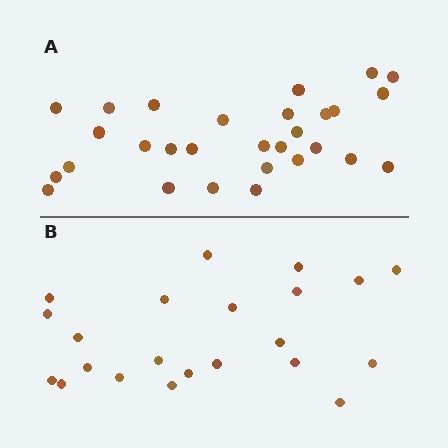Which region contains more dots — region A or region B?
Region A (the top region) has more dots.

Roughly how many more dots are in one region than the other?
Region A has roughly 8 or so more dots than region B.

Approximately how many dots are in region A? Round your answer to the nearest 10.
About 30 dots. (The exact count is 29, which rounds to 30.)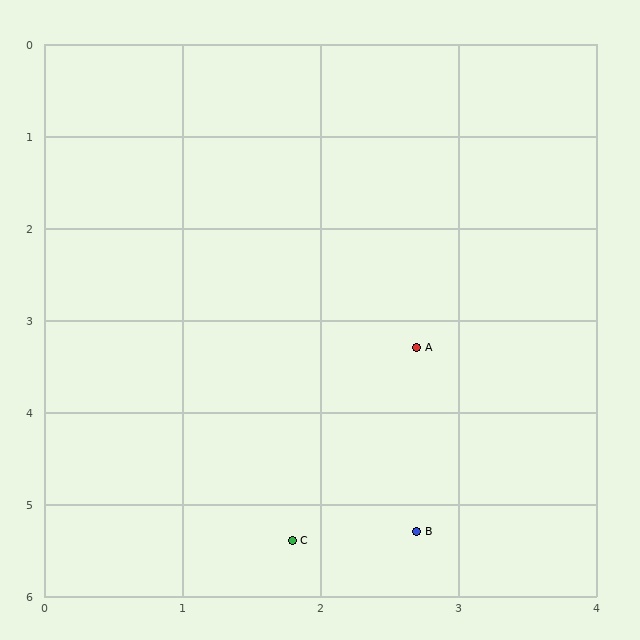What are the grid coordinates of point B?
Point B is at approximately (2.7, 5.3).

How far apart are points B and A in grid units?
Points B and A are about 2.0 grid units apart.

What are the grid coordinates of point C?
Point C is at approximately (1.8, 5.4).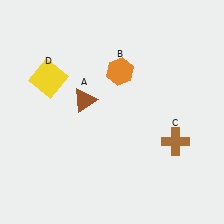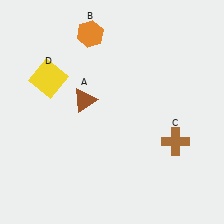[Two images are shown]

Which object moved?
The orange hexagon (B) moved up.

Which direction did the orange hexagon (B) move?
The orange hexagon (B) moved up.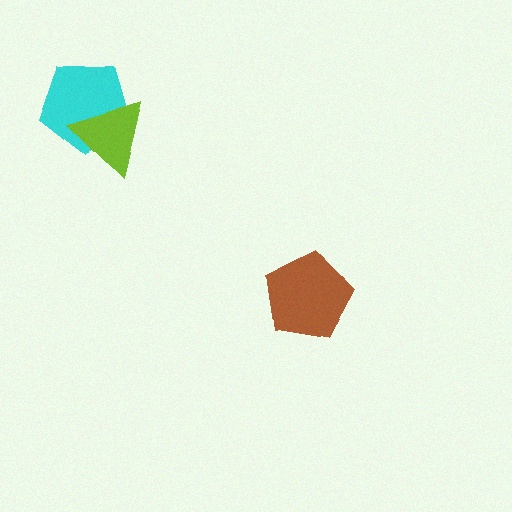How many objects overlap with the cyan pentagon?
1 object overlaps with the cyan pentagon.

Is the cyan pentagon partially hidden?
Yes, it is partially covered by another shape.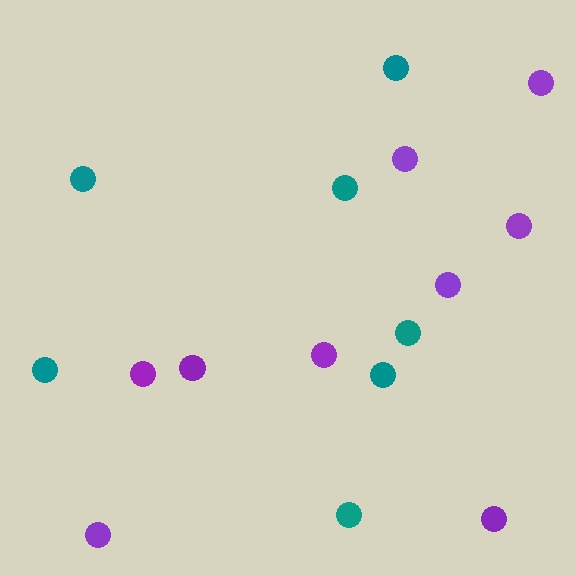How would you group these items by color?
There are 2 groups: one group of purple circles (9) and one group of teal circles (7).